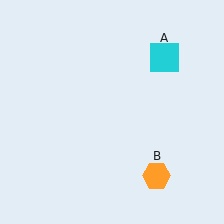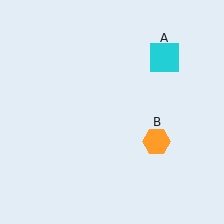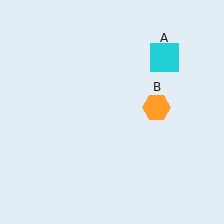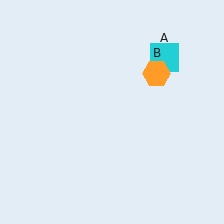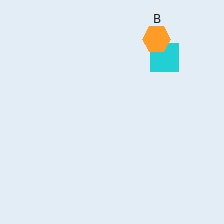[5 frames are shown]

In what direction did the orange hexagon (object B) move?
The orange hexagon (object B) moved up.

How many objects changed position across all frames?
1 object changed position: orange hexagon (object B).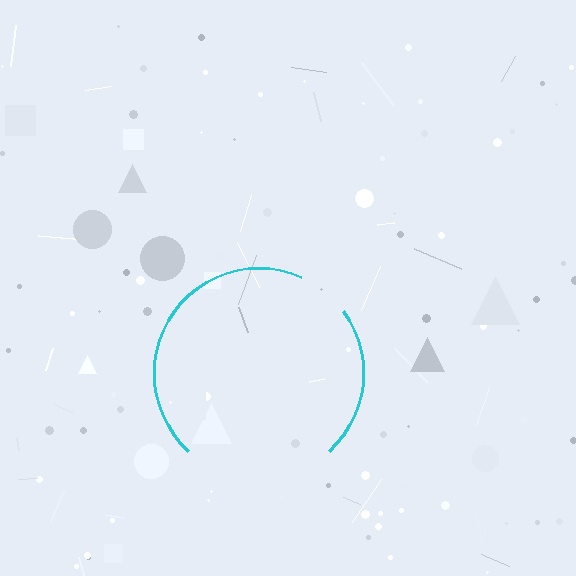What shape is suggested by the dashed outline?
The dashed outline suggests a circle.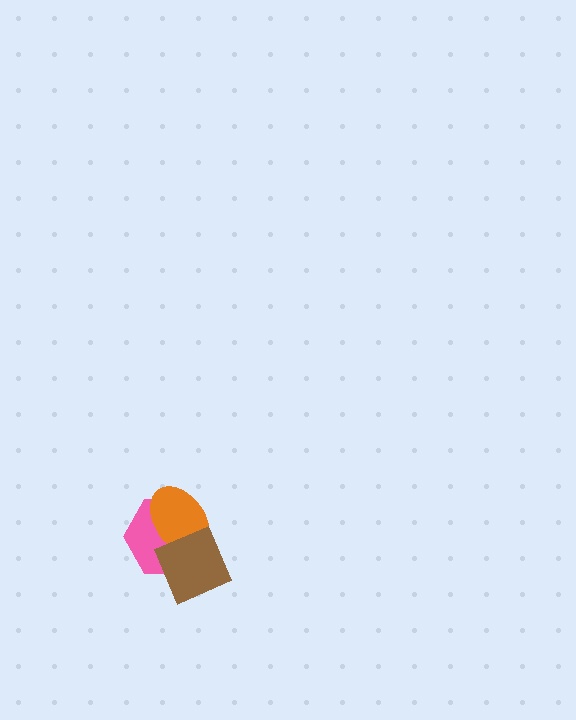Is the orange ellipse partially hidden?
Yes, it is partially covered by another shape.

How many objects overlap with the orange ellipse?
2 objects overlap with the orange ellipse.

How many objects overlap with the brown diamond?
2 objects overlap with the brown diamond.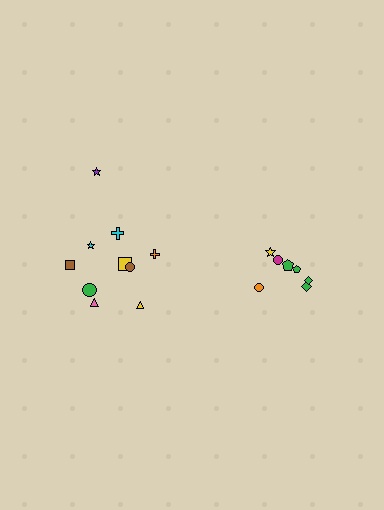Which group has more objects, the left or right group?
The left group.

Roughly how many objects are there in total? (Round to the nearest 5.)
Roughly 15 objects in total.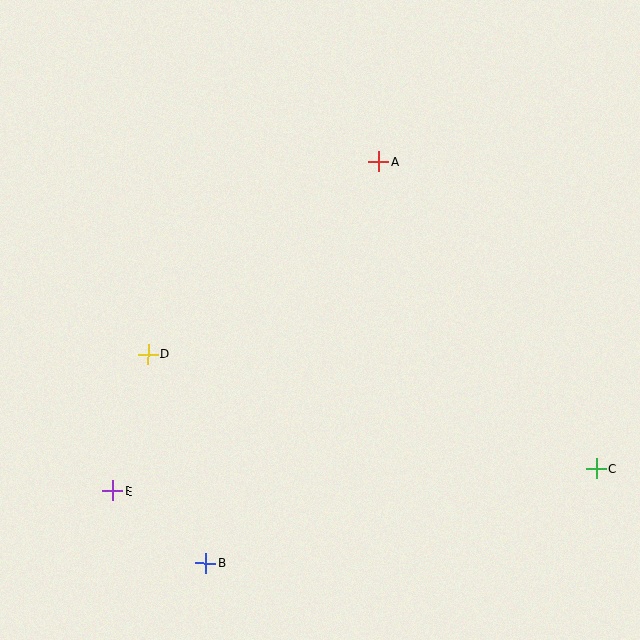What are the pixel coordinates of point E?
Point E is at (113, 491).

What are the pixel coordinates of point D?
Point D is at (148, 354).